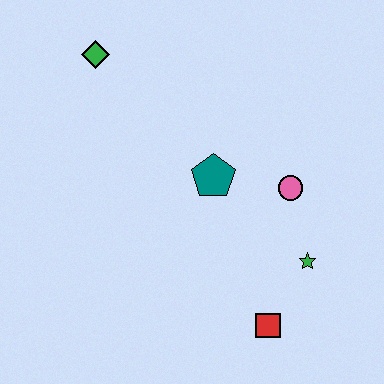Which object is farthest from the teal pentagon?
The green diamond is farthest from the teal pentagon.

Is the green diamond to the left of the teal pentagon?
Yes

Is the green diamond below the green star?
No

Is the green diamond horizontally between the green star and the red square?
No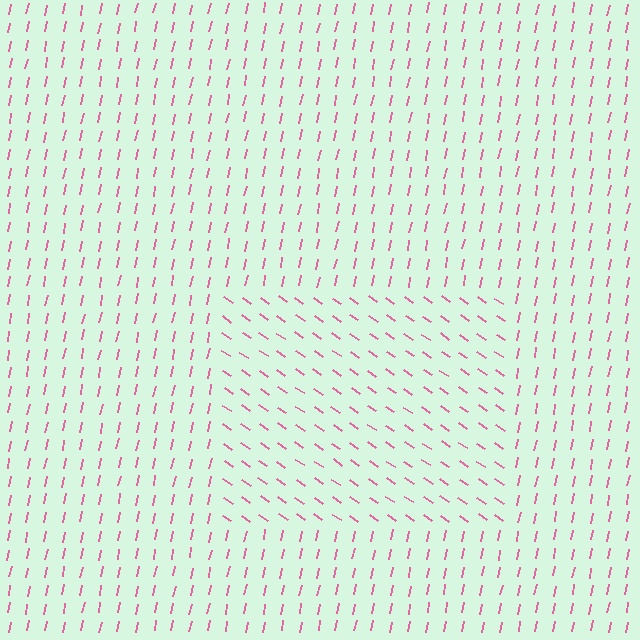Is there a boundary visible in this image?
Yes, there is a texture boundary formed by a change in line orientation.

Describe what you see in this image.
The image is filled with small pink line segments. A rectangle region in the image has lines oriented differently from the surrounding lines, creating a visible texture boundary.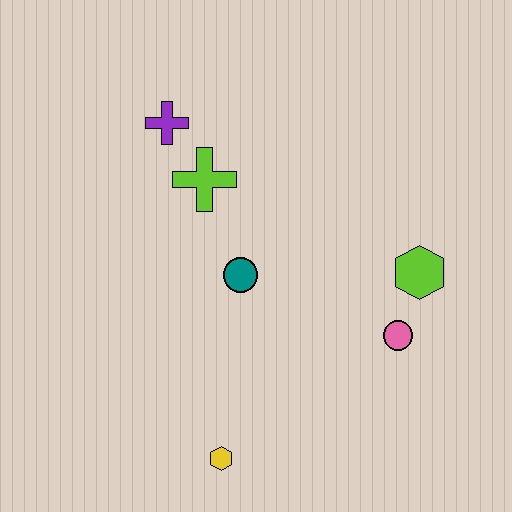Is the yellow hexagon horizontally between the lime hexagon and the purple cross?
Yes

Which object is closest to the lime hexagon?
The pink circle is closest to the lime hexagon.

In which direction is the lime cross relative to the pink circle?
The lime cross is to the left of the pink circle.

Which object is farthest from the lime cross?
The yellow hexagon is farthest from the lime cross.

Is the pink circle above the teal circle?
No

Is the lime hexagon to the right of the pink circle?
Yes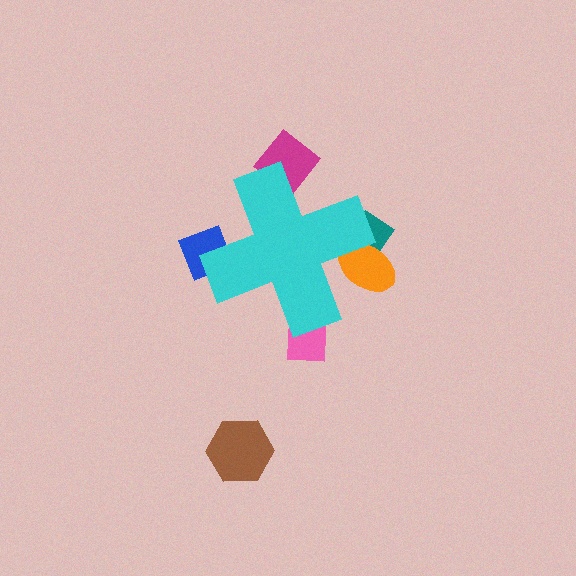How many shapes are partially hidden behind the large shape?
5 shapes are partially hidden.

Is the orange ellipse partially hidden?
Yes, the orange ellipse is partially hidden behind the cyan cross.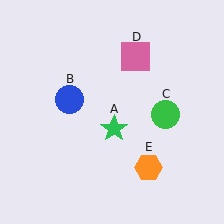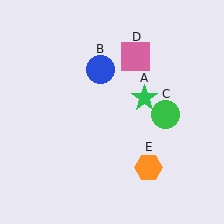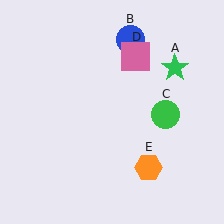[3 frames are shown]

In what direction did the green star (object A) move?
The green star (object A) moved up and to the right.